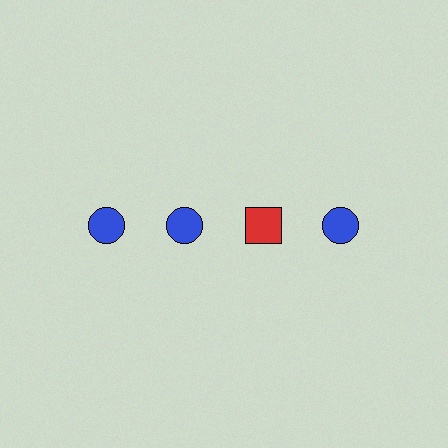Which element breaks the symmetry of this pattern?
The red square in the top row, center column breaks the symmetry. All other shapes are blue circles.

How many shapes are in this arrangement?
There are 4 shapes arranged in a grid pattern.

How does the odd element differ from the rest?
It differs in both color (red instead of blue) and shape (square instead of circle).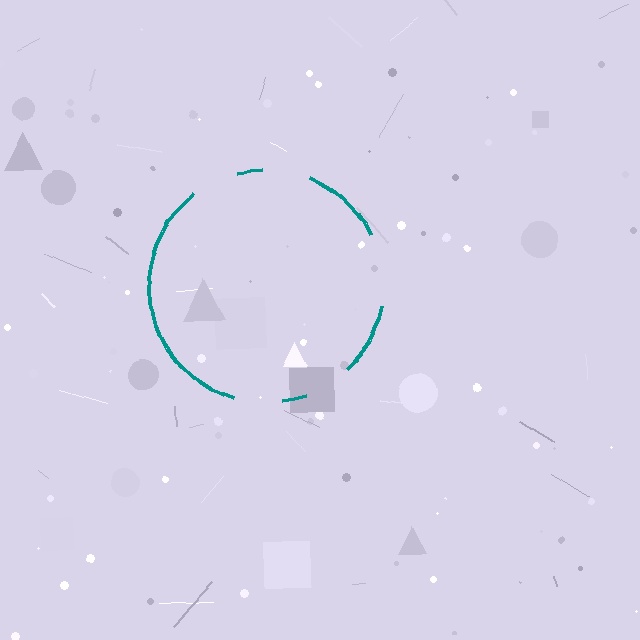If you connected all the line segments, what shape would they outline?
They would outline a circle.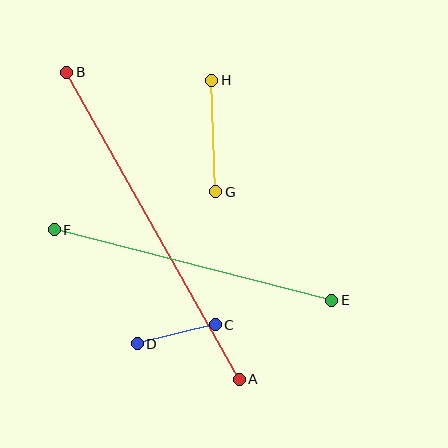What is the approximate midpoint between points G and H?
The midpoint is at approximately (214, 136) pixels.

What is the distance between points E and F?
The distance is approximately 286 pixels.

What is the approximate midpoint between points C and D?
The midpoint is at approximately (176, 334) pixels.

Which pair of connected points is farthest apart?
Points A and B are farthest apart.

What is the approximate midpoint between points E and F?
The midpoint is at approximately (193, 265) pixels.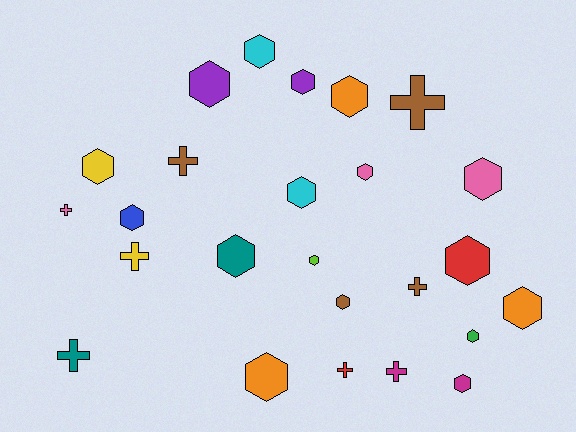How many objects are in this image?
There are 25 objects.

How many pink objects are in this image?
There are 3 pink objects.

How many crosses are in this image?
There are 8 crosses.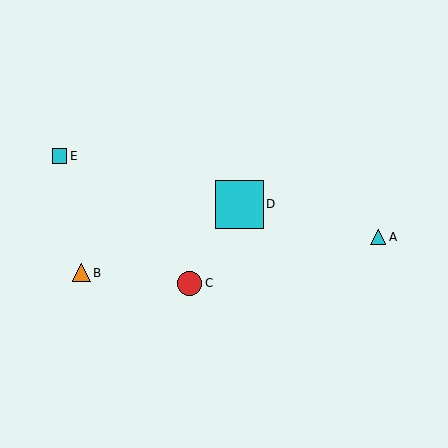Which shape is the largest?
The cyan square (labeled D) is the largest.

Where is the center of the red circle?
The center of the red circle is at (190, 283).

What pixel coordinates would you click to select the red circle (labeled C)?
Click at (190, 283) to select the red circle C.